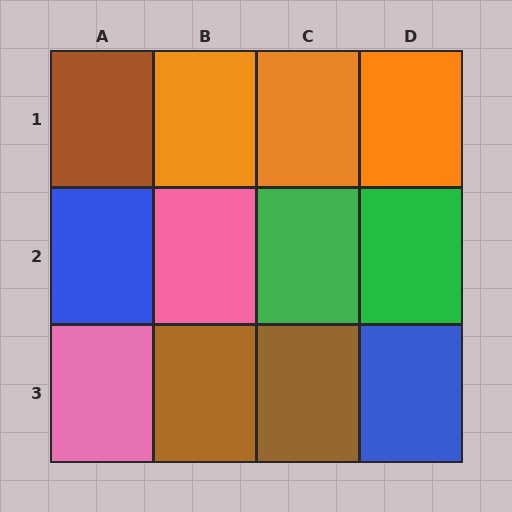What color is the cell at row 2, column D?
Green.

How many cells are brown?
3 cells are brown.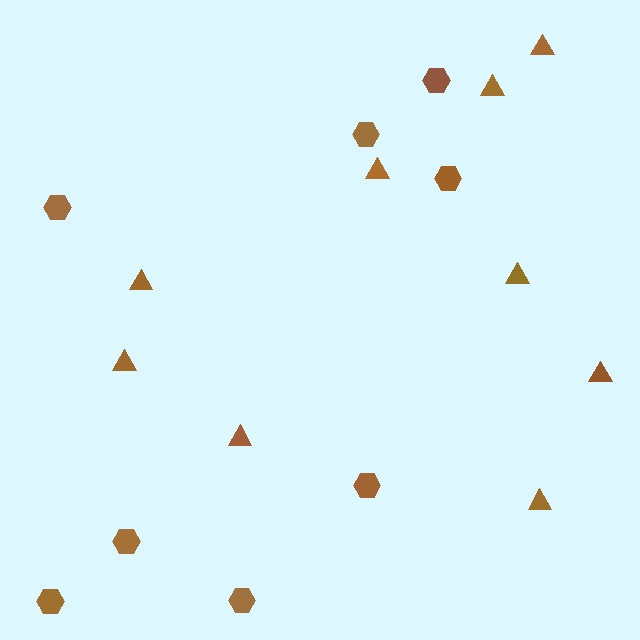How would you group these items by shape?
There are 2 groups: one group of hexagons (8) and one group of triangles (9).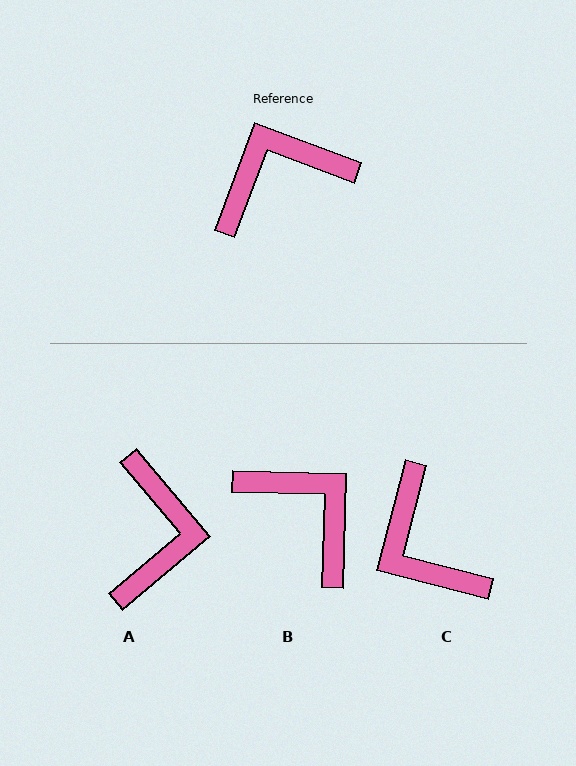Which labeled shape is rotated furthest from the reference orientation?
A, about 119 degrees away.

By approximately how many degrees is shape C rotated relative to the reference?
Approximately 96 degrees counter-clockwise.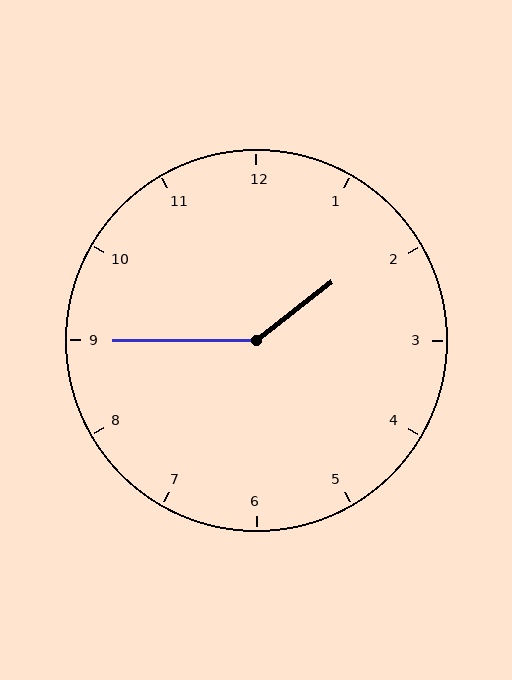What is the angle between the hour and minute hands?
Approximately 142 degrees.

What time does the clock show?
1:45.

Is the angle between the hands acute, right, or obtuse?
It is obtuse.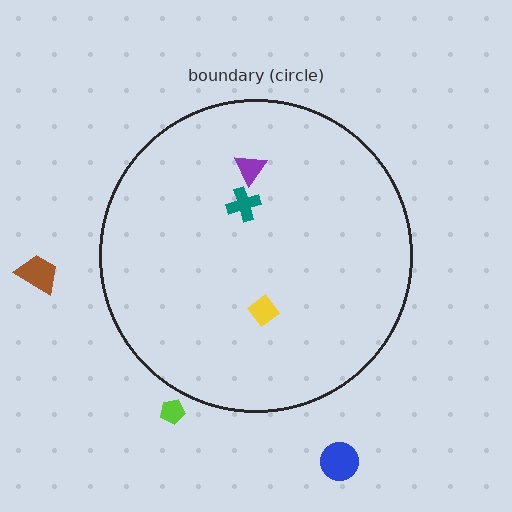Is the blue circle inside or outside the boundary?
Outside.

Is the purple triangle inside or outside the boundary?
Inside.